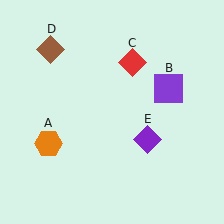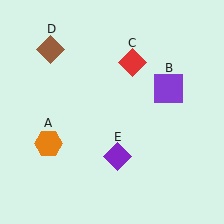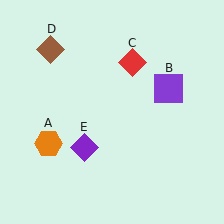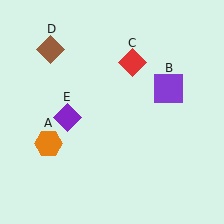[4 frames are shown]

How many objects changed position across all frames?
1 object changed position: purple diamond (object E).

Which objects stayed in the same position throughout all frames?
Orange hexagon (object A) and purple square (object B) and red diamond (object C) and brown diamond (object D) remained stationary.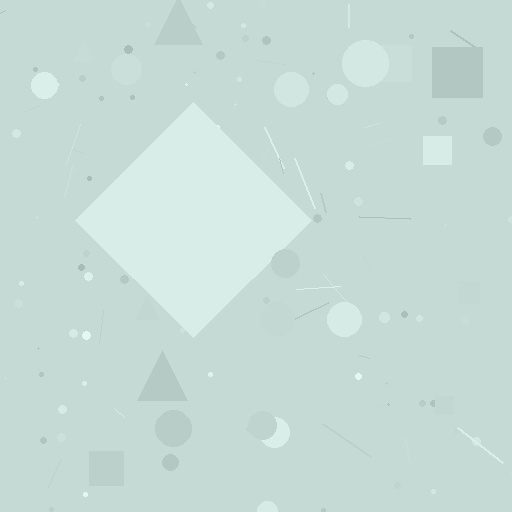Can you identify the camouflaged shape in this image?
The camouflaged shape is a diamond.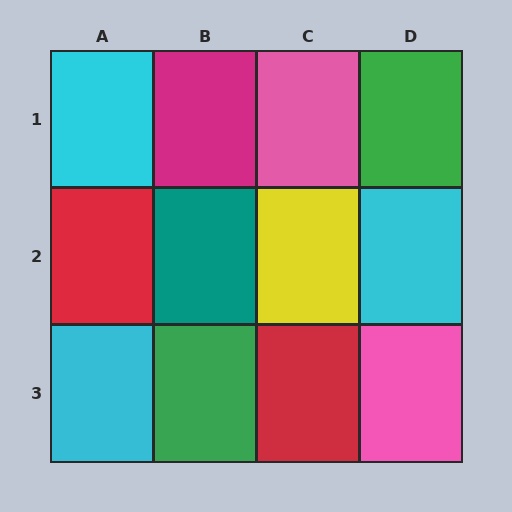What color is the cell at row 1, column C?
Pink.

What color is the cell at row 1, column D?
Green.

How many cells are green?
2 cells are green.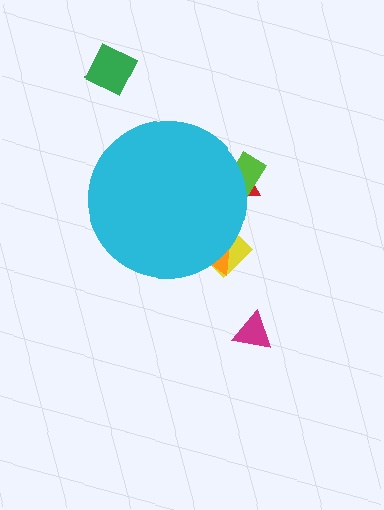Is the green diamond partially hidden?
No, the green diamond is fully visible.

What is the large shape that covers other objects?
A cyan circle.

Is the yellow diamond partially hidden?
Yes, the yellow diamond is partially hidden behind the cyan circle.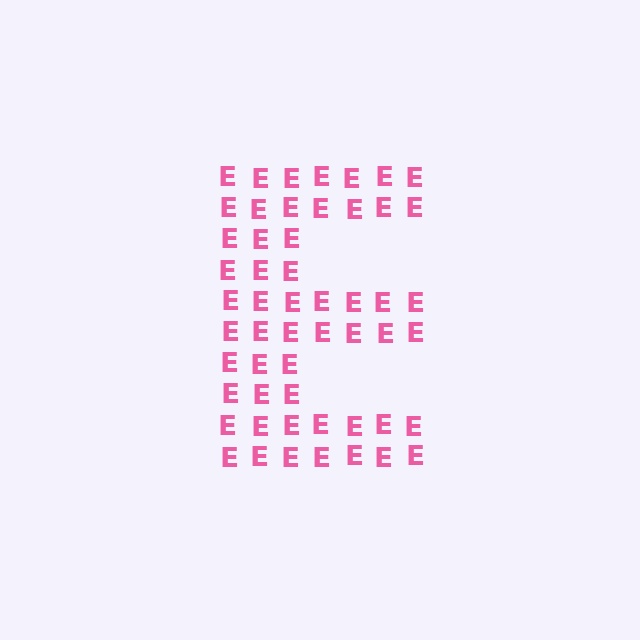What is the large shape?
The large shape is the letter E.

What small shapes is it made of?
It is made of small letter E's.